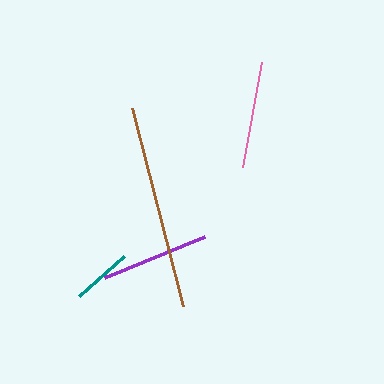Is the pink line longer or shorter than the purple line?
The purple line is longer than the pink line.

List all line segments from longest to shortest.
From longest to shortest: brown, purple, pink, teal.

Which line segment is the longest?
The brown line is the longest at approximately 204 pixels.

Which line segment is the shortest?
The teal line is the shortest at approximately 60 pixels.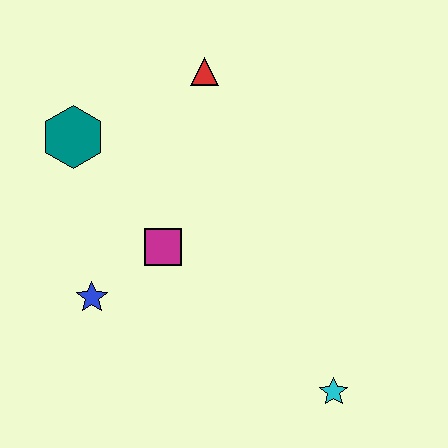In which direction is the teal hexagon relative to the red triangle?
The teal hexagon is to the left of the red triangle.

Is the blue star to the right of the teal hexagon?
Yes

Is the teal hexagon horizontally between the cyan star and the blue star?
No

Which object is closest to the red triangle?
The teal hexagon is closest to the red triangle.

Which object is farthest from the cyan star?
The teal hexagon is farthest from the cyan star.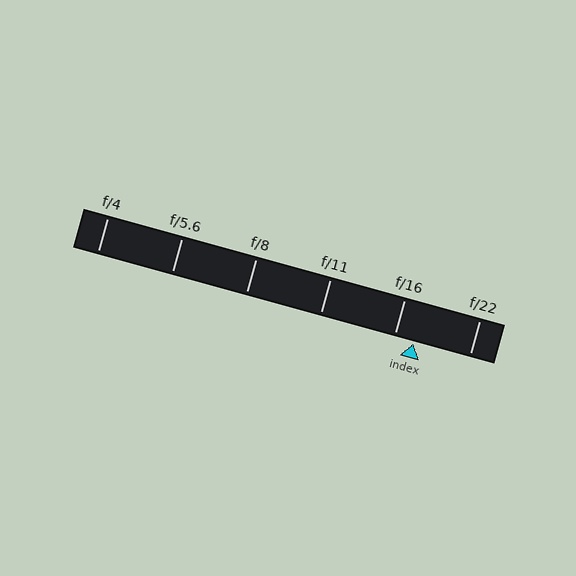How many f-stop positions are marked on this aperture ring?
There are 6 f-stop positions marked.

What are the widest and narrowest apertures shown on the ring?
The widest aperture shown is f/4 and the narrowest is f/22.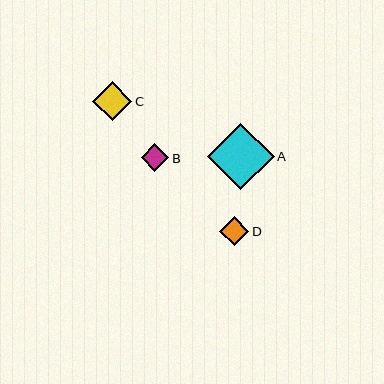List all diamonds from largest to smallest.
From largest to smallest: A, C, D, B.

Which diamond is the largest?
Diamond A is the largest with a size of approximately 66 pixels.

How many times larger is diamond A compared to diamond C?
Diamond A is approximately 1.7 times the size of diamond C.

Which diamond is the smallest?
Diamond B is the smallest with a size of approximately 27 pixels.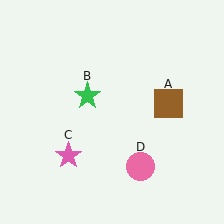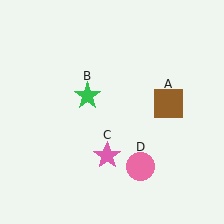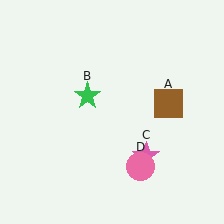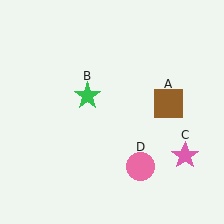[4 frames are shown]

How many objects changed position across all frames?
1 object changed position: pink star (object C).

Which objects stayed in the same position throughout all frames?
Brown square (object A) and green star (object B) and pink circle (object D) remained stationary.